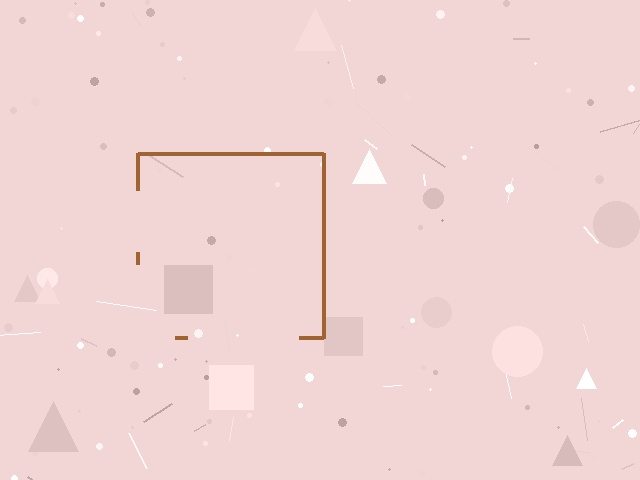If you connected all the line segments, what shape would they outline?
They would outline a square.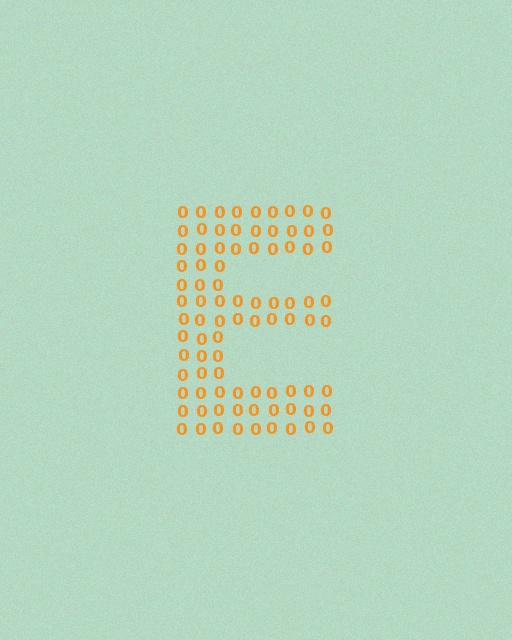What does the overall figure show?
The overall figure shows the letter E.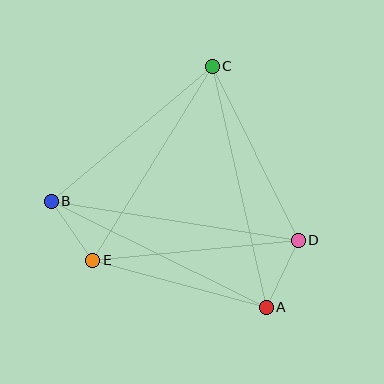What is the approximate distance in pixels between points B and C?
The distance between B and C is approximately 210 pixels.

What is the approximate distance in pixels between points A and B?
The distance between A and B is approximately 240 pixels.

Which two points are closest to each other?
Points B and E are closest to each other.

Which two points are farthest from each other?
Points B and D are farthest from each other.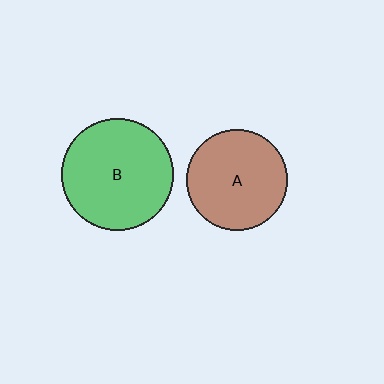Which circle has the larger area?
Circle B (green).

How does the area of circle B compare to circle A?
Approximately 1.2 times.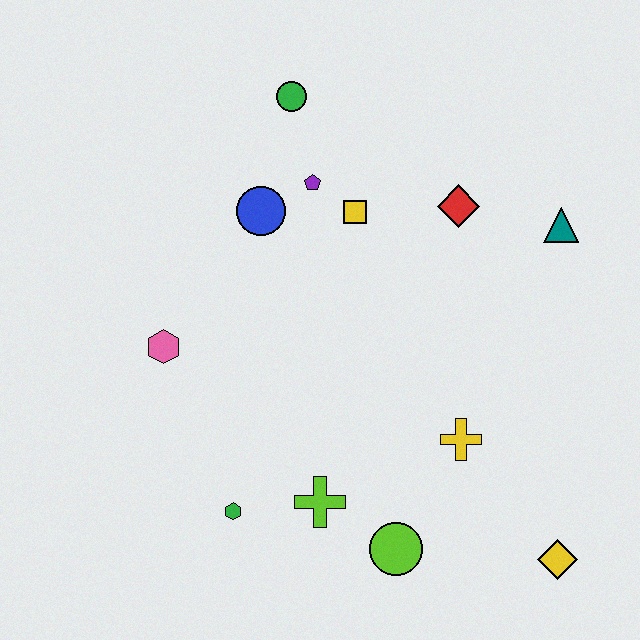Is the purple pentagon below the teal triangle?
No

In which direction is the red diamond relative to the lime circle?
The red diamond is above the lime circle.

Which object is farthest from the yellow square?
The yellow diamond is farthest from the yellow square.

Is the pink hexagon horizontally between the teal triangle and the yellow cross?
No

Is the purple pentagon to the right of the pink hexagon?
Yes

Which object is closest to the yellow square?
The purple pentagon is closest to the yellow square.